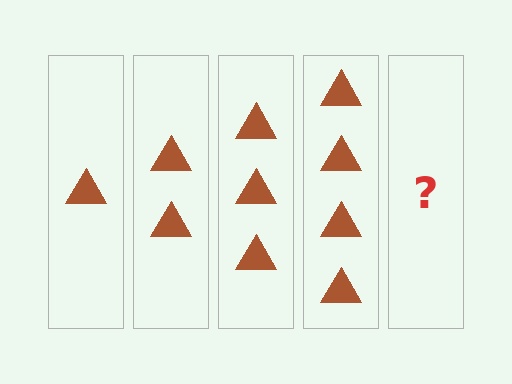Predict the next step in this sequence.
The next step is 5 triangles.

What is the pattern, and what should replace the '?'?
The pattern is that each step adds one more triangle. The '?' should be 5 triangles.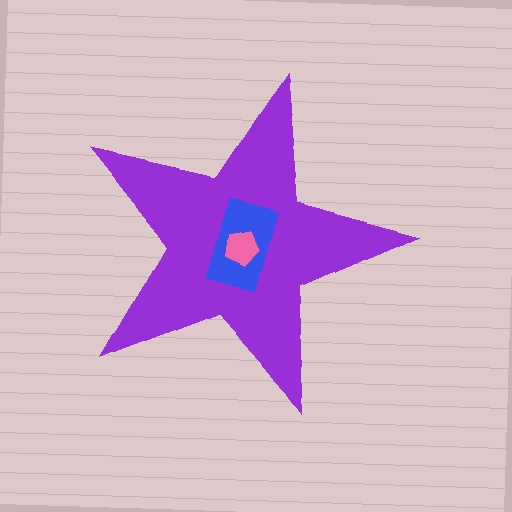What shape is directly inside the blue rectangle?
The pink pentagon.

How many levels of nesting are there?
3.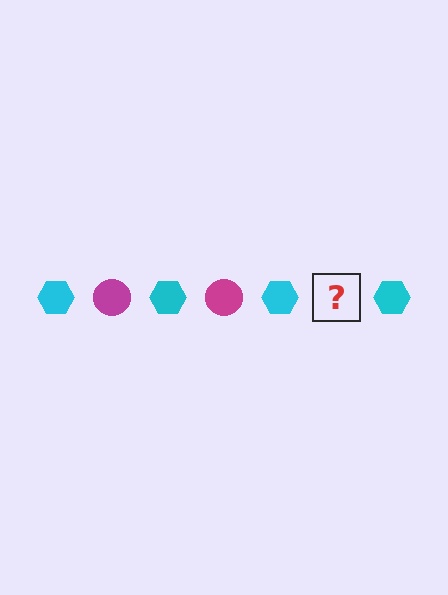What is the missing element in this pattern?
The missing element is a magenta circle.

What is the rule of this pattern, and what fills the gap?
The rule is that the pattern alternates between cyan hexagon and magenta circle. The gap should be filled with a magenta circle.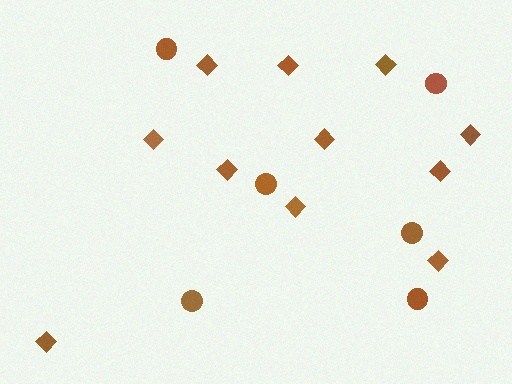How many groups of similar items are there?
There are 2 groups: one group of diamonds (11) and one group of circles (6).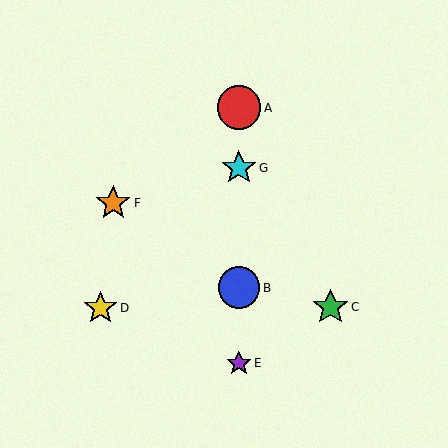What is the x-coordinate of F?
Object F is at x≈113.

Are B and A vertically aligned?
Yes, both are at x≈239.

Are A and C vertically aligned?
No, A is at x≈239 and C is at x≈330.